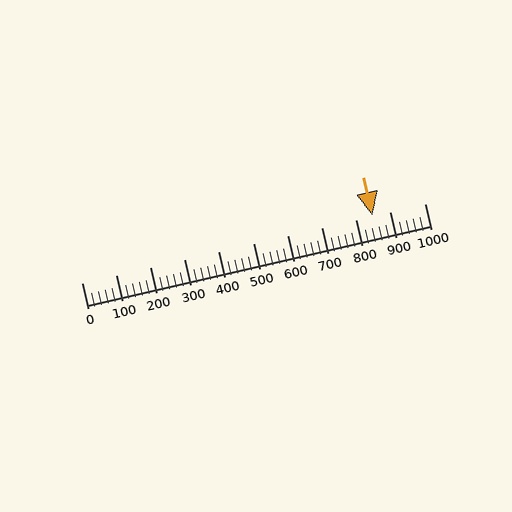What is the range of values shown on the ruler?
The ruler shows values from 0 to 1000.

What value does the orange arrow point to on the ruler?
The orange arrow points to approximately 847.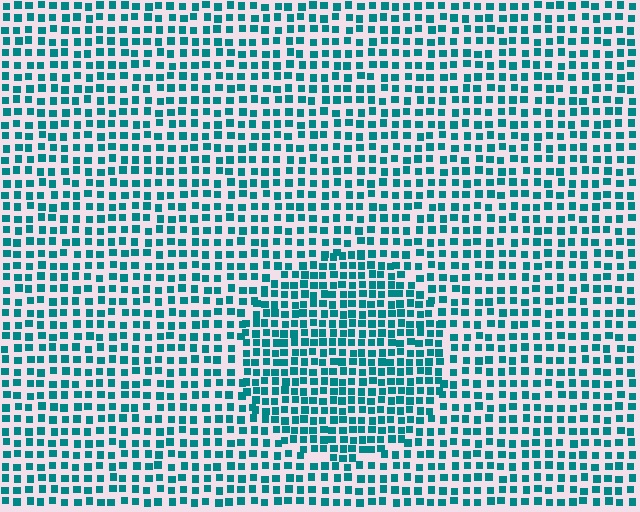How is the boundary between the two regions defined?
The boundary is defined by a change in element density (approximately 1.5x ratio). All elements are the same color, size, and shape.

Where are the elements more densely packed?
The elements are more densely packed inside the circle boundary.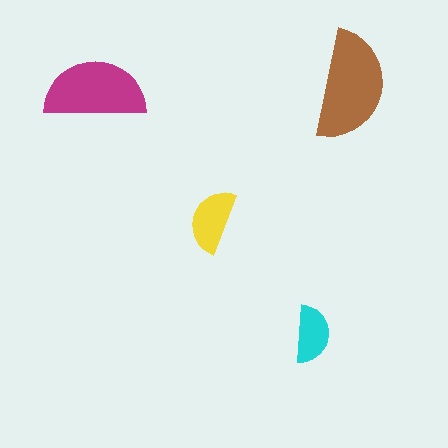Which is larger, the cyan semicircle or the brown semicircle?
The brown one.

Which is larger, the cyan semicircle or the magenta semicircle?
The magenta one.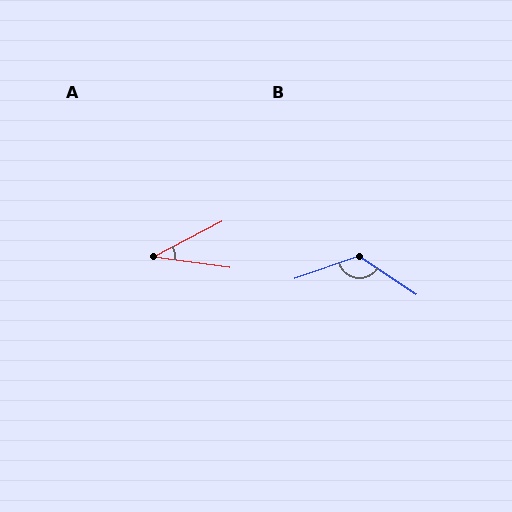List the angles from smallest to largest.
A (35°), B (127°).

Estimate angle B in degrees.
Approximately 127 degrees.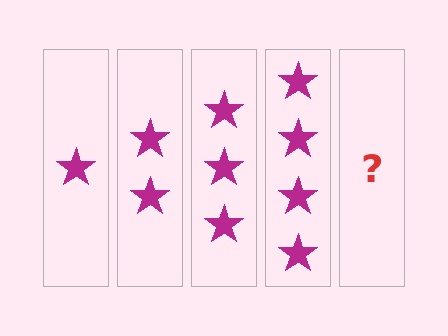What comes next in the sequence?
The next element should be 5 stars.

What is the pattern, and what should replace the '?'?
The pattern is that each step adds one more star. The '?' should be 5 stars.